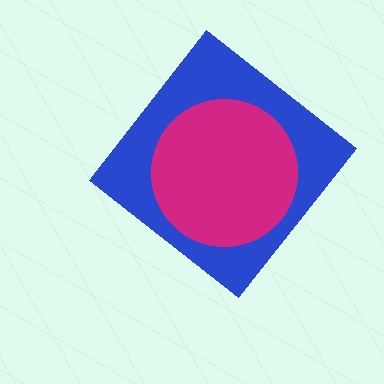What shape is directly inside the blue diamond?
The magenta circle.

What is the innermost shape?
The magenta circle.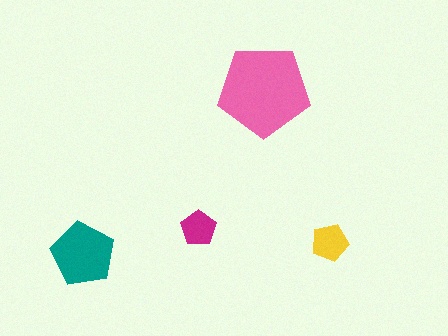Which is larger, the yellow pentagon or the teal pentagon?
The teal one.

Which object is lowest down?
The teal pentagon is bottommost.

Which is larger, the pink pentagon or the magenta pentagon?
The pink one.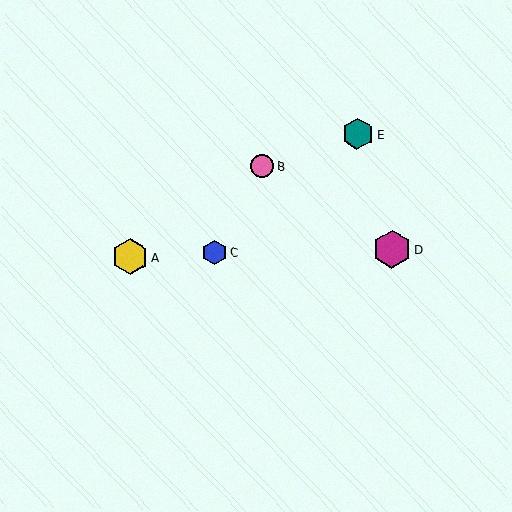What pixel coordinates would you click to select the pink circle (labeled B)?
Click at (262, 166) to select the pink circle B.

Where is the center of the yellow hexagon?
The center of the yellow hexagon is at (130, 257).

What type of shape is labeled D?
Shape D is a magenta hexagon.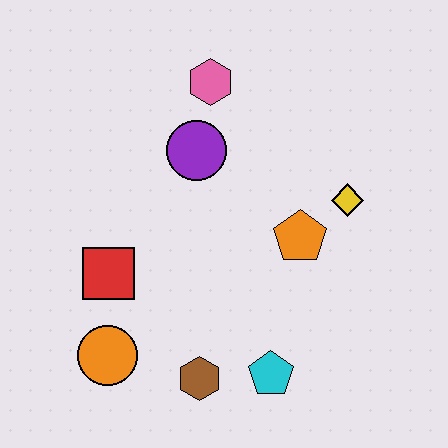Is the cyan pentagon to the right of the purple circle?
Yes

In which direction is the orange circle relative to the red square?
The orange circle is below the red square.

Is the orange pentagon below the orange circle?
No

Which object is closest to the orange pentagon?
The yellow diamond is closest to the orange pentagon.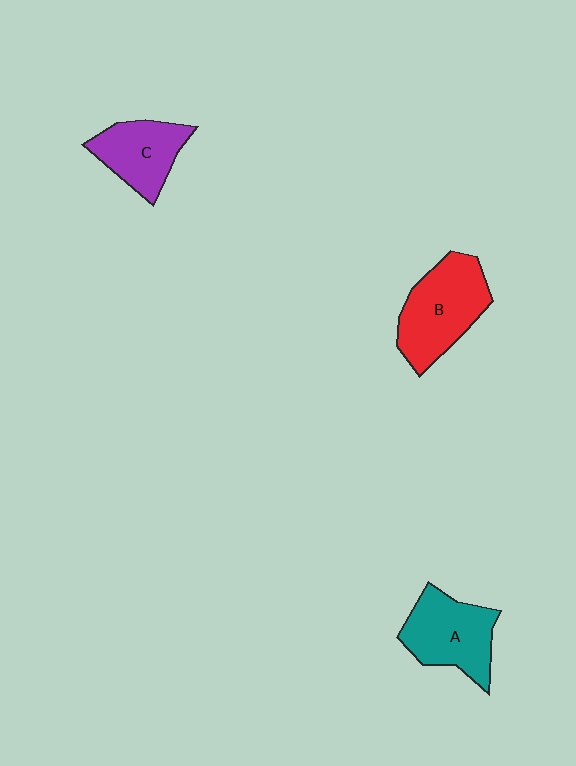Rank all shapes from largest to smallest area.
From largest to smallest: B (red), A (teal), C (purple).